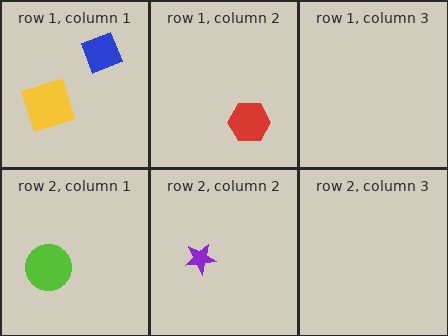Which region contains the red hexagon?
The row 1, column 2 region.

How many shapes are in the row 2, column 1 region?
1.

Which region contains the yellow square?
The row 1, column 1 region.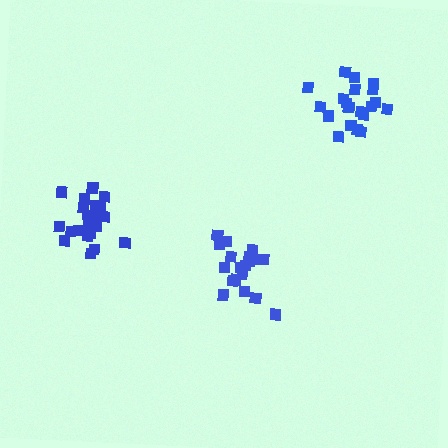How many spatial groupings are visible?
There are 3 spatial groupings.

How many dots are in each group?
Group 1: 19 dots, Group 2: 21 dots, Group 3: 20 dots (60 total).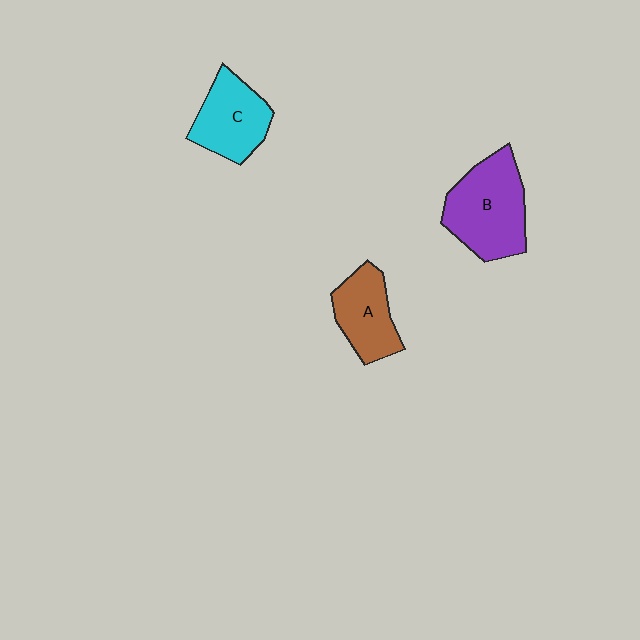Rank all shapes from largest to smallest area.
From largest to smallest: B (purple), C (cyan), A (brown).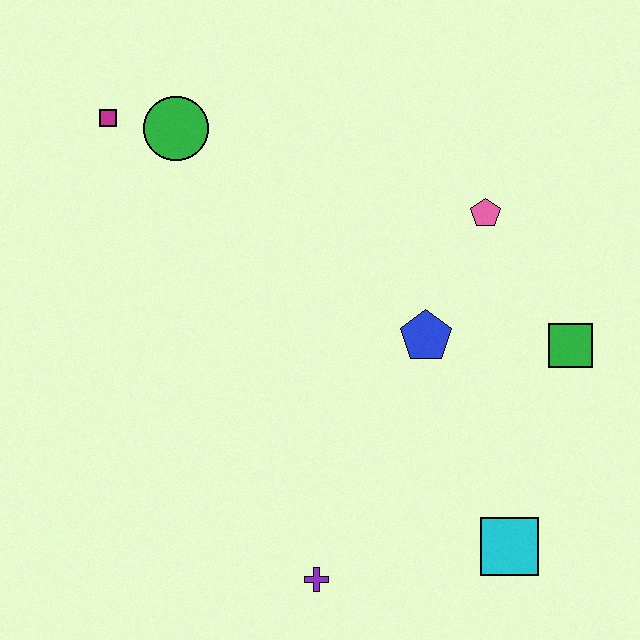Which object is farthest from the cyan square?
The magenta square is farthest from the cyan square.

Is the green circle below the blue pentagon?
No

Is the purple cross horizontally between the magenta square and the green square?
Yes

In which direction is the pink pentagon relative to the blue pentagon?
The pink pentagon is above the blue pentagon.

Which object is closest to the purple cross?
The cyan square is closest to the purple cross.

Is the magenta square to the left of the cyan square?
Yes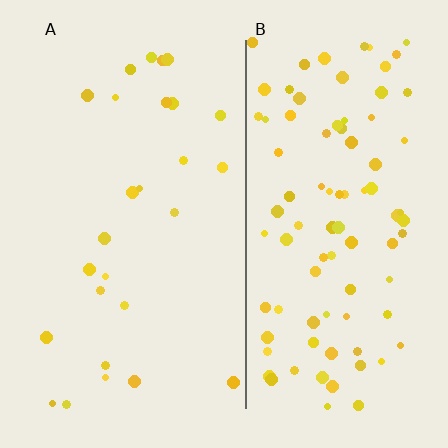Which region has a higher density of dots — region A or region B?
B (the right).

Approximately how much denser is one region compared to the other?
Approximately 3.5× — region B over region A.